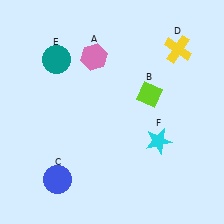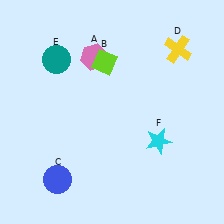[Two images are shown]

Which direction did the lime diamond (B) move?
The lime diamond (B) moved left.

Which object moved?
The lime diamond (B) moved left.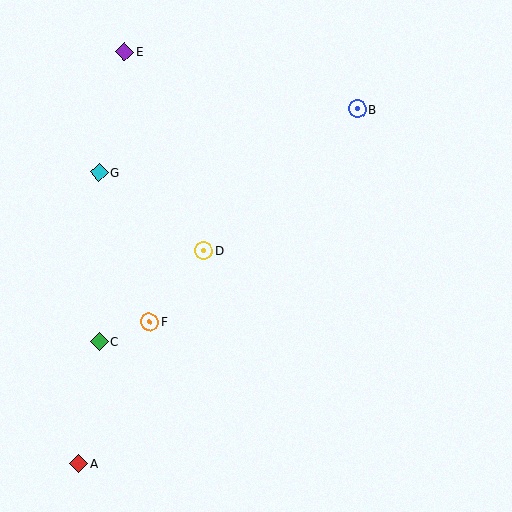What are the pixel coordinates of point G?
Point G is at (99, 172).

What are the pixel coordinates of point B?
Point B is at (357, 109).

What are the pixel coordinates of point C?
Point C is at (99, 342).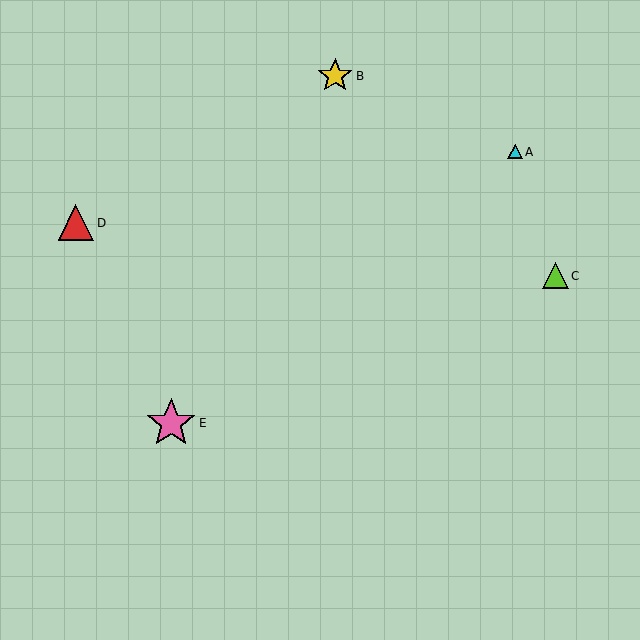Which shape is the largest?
The pink star (labeled E) is the largest.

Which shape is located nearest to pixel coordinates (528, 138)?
The cyan triangle (labeled A) at (515, 152) is nearest to that location.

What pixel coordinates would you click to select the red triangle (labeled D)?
Click at (76, 223) to select the red triangle D.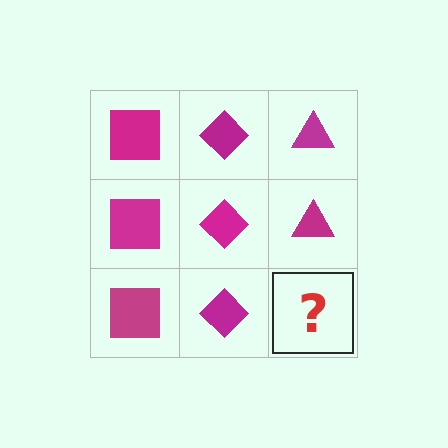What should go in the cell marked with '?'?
The missing cell should contain a magenta triangle.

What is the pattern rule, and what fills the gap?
The rule is that each column has a consistent shape. The gap should be filled with a magenta triangle.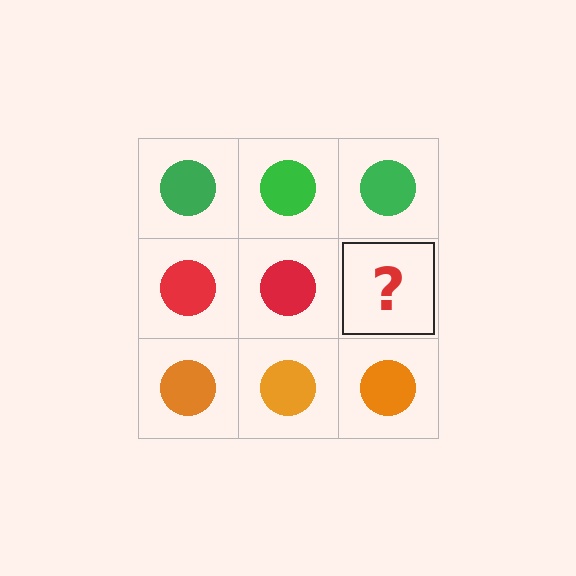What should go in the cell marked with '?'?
The missing cell should contain a red circle.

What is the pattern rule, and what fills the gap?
The rule is that each row has a consistent color. The gap should be filled with a red circle.